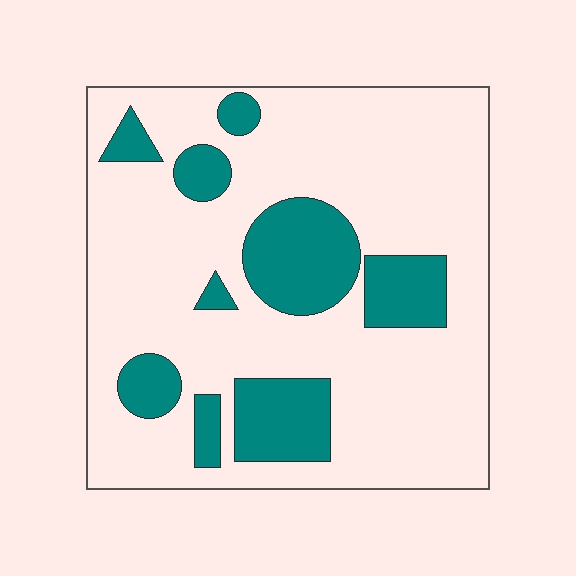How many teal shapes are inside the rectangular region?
9.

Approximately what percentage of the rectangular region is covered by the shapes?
Approximately 25%.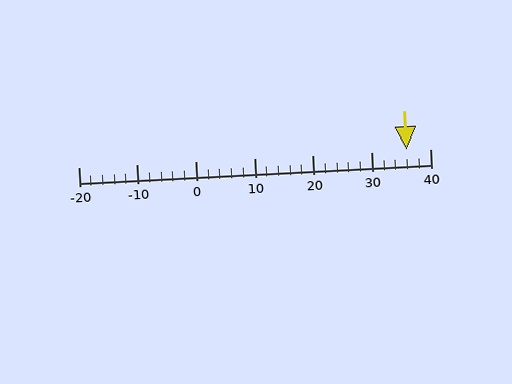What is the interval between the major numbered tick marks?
The major tick marks are spaced 10 units apart.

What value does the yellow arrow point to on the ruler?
The yellow arrow points to approximately 36.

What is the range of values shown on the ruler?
The ruler shows values from -20 to 40.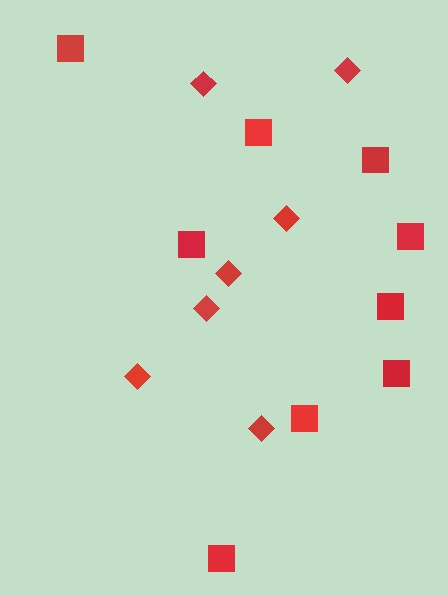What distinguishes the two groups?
There are 2 groups: one group of diamonds (7) and one group of squares (9).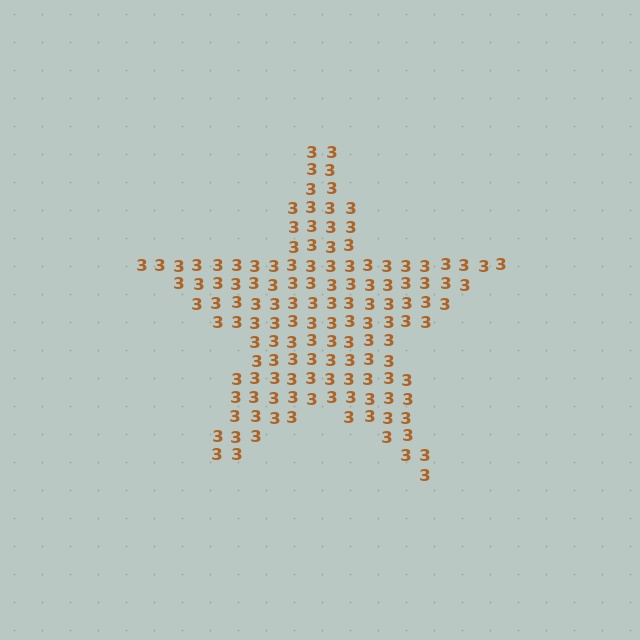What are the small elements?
The small elements are digit 3's.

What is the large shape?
The large shape is a star.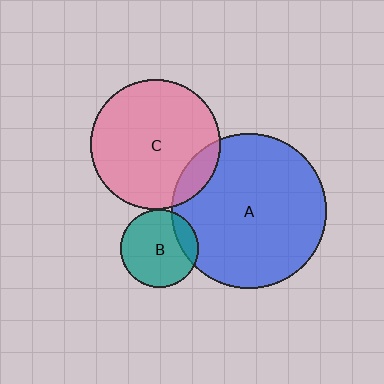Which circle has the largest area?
Circle A (blue).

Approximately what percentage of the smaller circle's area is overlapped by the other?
Approximately 10%.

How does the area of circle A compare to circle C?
Approximately 1.4 times.